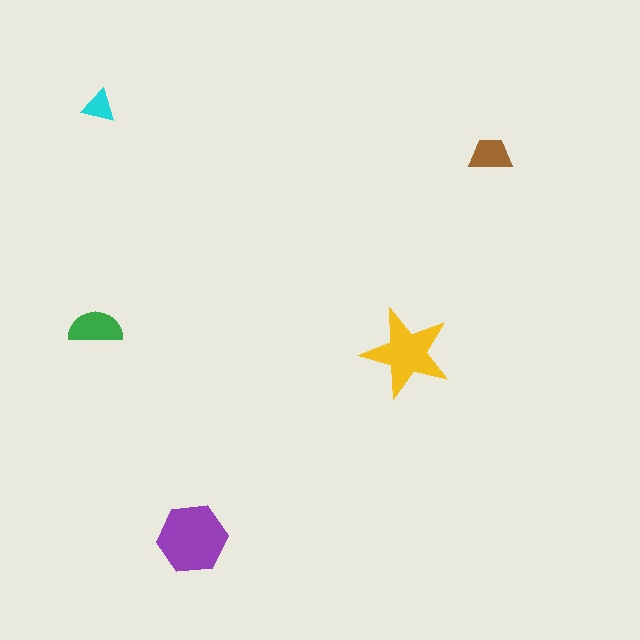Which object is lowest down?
The purple hexagon is bottommost.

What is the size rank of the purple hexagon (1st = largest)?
1st.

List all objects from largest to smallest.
The purple hexagon, the yellow star, the green semicircle, the brown trapezoid, the cyan triangle.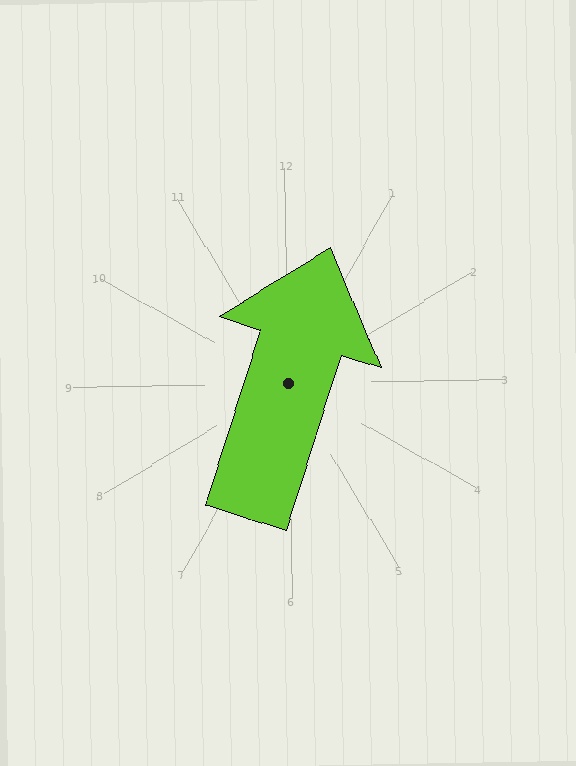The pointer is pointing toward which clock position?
Roughly 1 o'clock.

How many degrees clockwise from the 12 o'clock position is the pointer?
Approximately 18 degrees.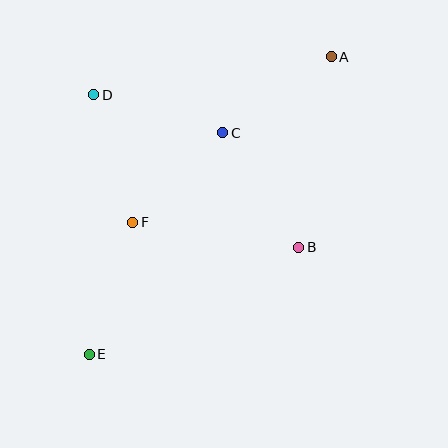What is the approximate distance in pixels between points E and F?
The distance between E and F is approximately 139 pixels.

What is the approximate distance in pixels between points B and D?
The distance between B and D is approximately 256 pixels.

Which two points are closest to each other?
Points C and F are closest to each other.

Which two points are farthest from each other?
Points A and E are farthest from each other.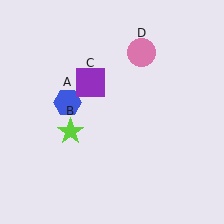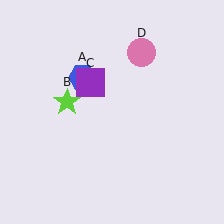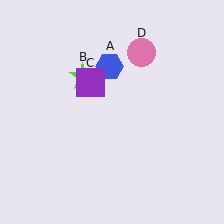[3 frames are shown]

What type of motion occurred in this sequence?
The blue hexagon (object A), lime star (object B) rotated clockwise around the center of the scene.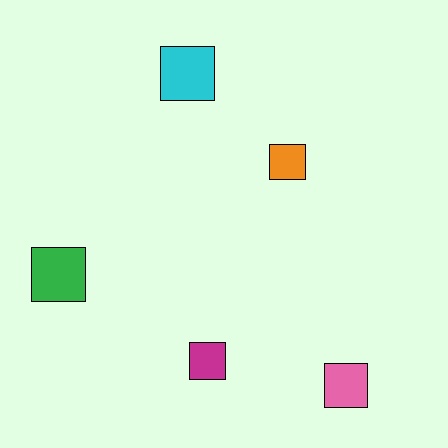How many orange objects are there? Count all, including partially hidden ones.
There is 1 orange object.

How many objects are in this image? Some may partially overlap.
There are 5 objects.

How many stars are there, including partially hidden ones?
There are no stars.